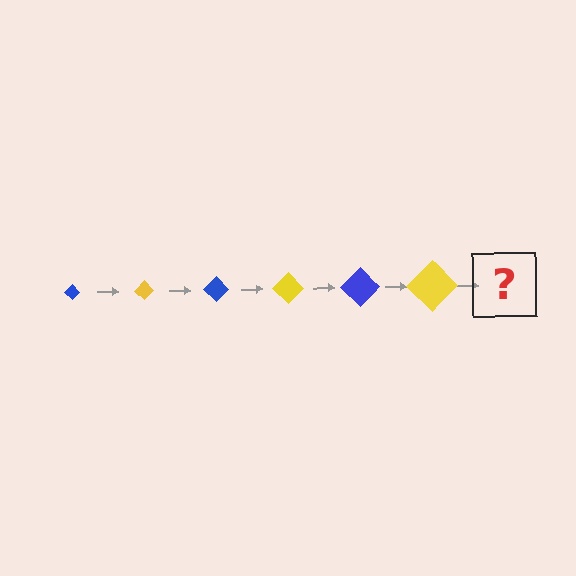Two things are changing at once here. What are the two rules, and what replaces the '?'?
The two rules are that the diamond grows larger each step and the color cycles through blue and yellow. The '?' should be a blue diamond, larger than the previous one.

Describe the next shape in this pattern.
It should be a blue diamond, larger than the previous one.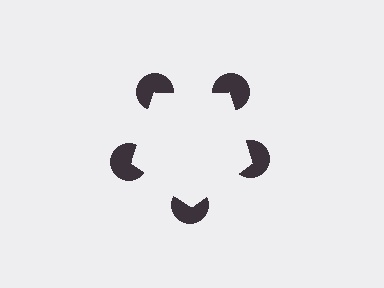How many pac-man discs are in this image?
There are 5 — one at each vertex of the illusory pentagon.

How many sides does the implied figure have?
5 sides.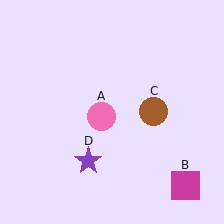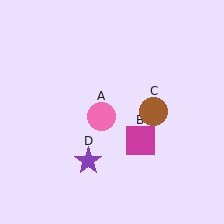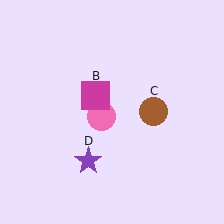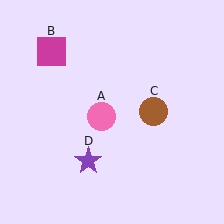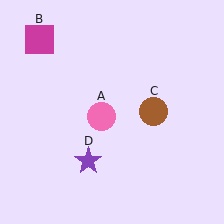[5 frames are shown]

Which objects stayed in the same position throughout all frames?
Pink circle (object A) and brown circle (object C) and purple star (object D) remained stationary.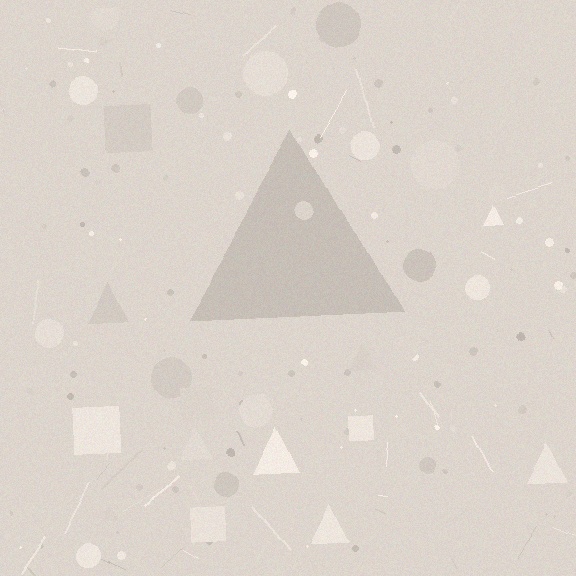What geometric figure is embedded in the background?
A triangle is embedded in the background.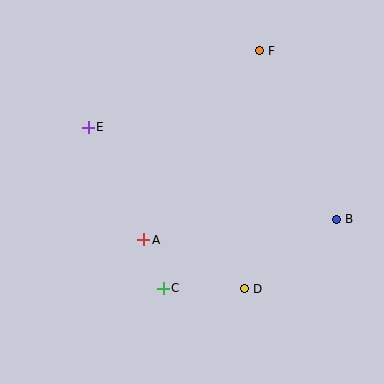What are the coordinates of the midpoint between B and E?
The midpoint between B and E is at (213, 173).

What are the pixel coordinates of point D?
Point D is at (245, 289).